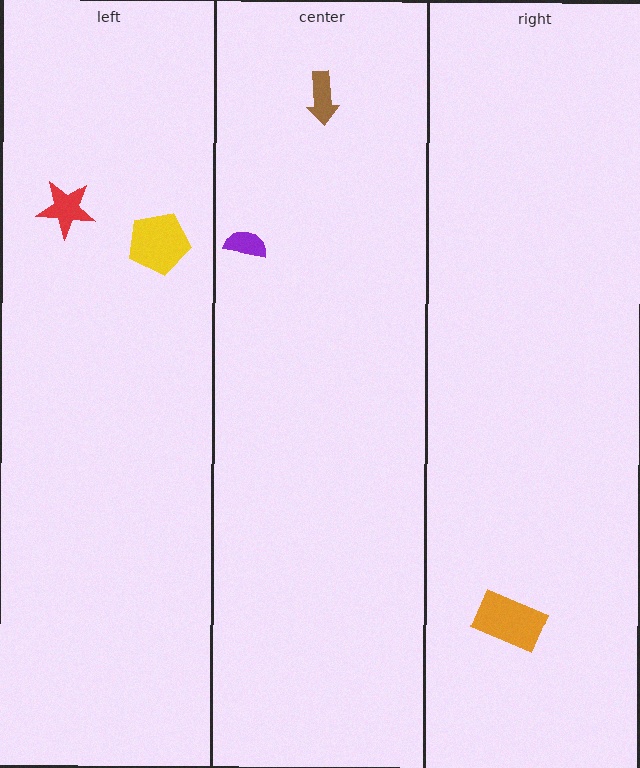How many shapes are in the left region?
2.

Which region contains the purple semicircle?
The center region.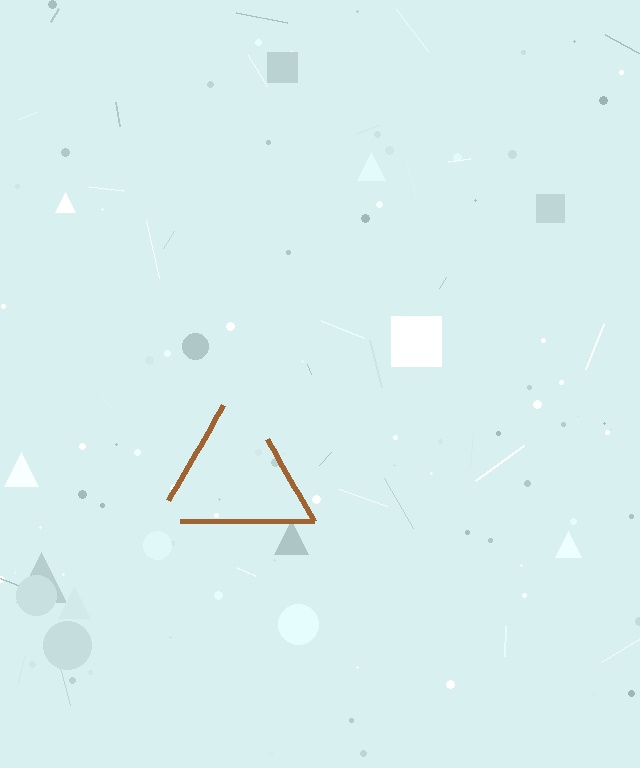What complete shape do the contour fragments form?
The contour fragments form a triangle.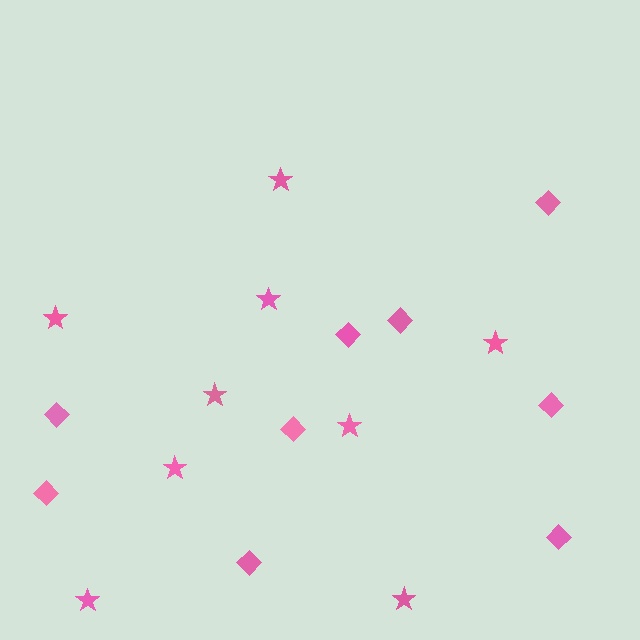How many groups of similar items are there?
There are 2 groups: one group of stars (9) and one group of diamonds (9).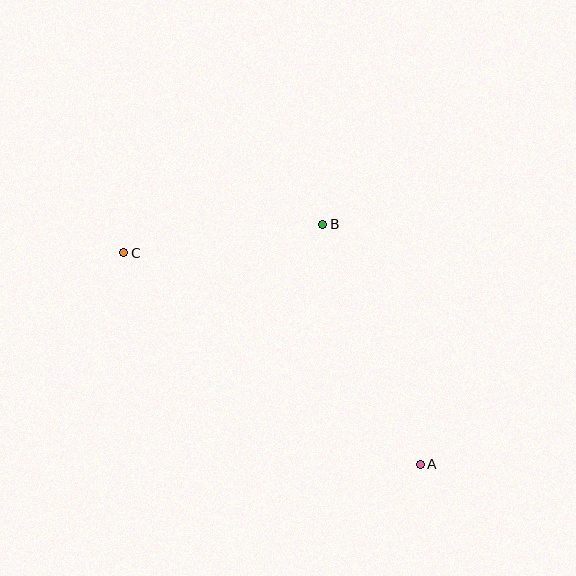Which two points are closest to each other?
Points B and C are closest to each other.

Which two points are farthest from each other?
Points A and C are farthest from each other.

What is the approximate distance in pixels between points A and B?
The distance between A and B is approximately 259 pixels.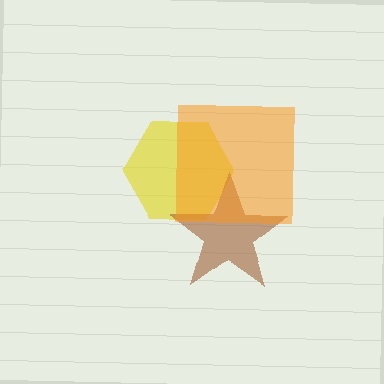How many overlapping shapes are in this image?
There are 3 overlapping shapes in the image.